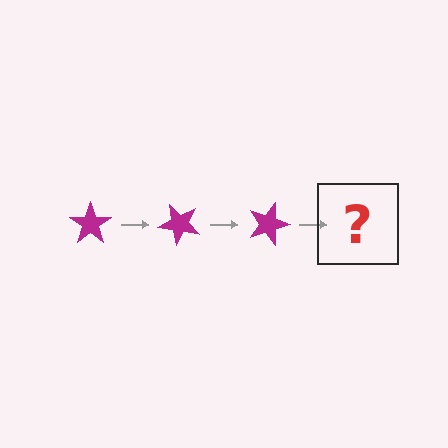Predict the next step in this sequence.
The next step is a magenta star rotated 135 degrees.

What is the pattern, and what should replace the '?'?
The pattern is that the star rotates 45 degrees each step. The '?' should be a magenta star rotated 135 degrees.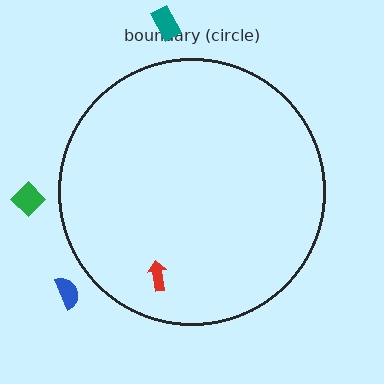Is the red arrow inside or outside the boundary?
Inside.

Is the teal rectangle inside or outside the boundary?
Outside.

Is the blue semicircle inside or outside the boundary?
Outside.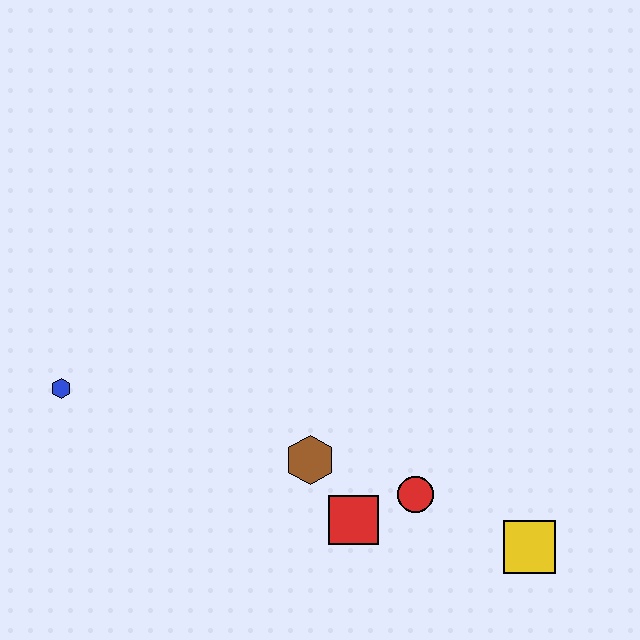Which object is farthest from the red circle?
The blue hexagon is farthest from the red circle.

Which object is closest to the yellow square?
The red circle is closest to the yellow square.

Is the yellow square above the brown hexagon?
No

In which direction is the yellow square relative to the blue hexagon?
The yellow square is to the right of the blue hexagon.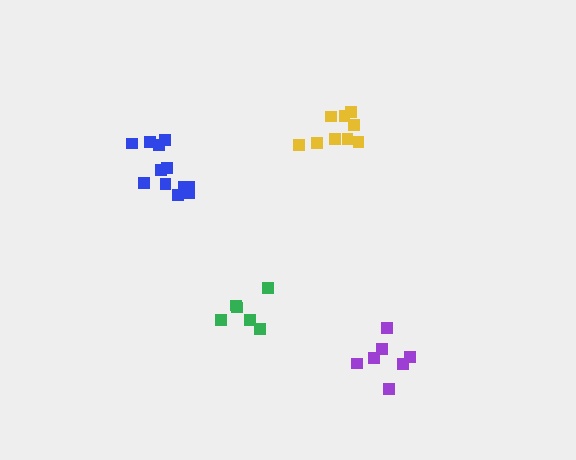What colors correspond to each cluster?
The clusters are colored: purple, green, yellow, blue.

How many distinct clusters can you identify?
There are 4 distinct clusters.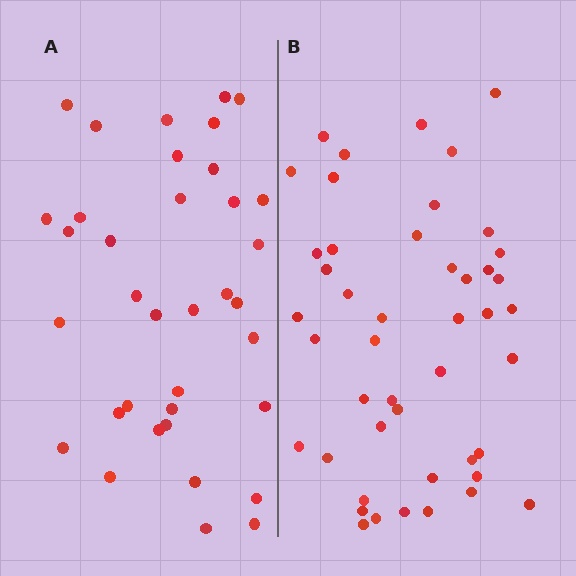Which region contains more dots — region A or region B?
Region B (the right region) has more dots.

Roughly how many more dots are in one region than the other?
Region B has roughly 10 or so more dots than region A.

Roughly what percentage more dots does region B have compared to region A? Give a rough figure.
About 30% more.